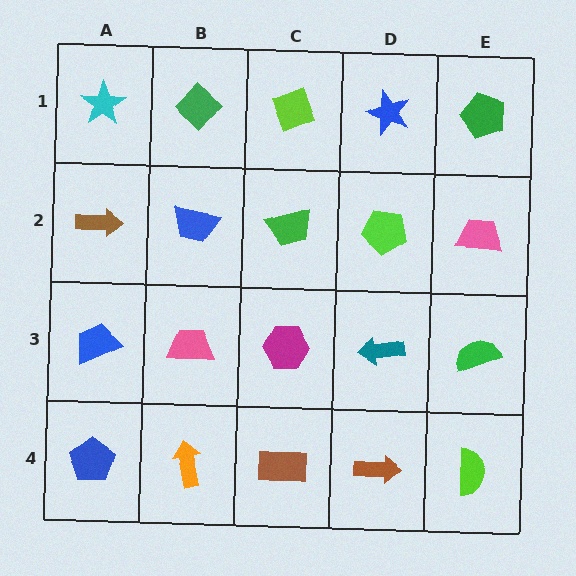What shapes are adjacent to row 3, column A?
A brown arrow (row 2, column A), a blue pentagon (row 4, column A), a pink trapezoid (row 3, column B).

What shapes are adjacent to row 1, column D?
A lime pentagon (row 2, column D), a lime diamond (row 1, column C), a green pentagon (row 1, column E).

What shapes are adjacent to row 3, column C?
A green trapezoid (row 2, column C), a brown rectangle (row 4, column C), a pink trapezoid (row 3, column B), a teal arrow (row 3, column D).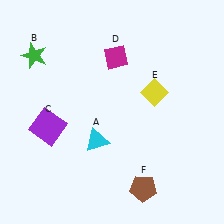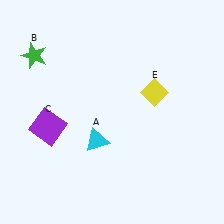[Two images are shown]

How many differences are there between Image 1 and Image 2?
There are 2 differences between the two images.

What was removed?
The magenta diamond (D), the brown pentagon (F) were removed in Image 2.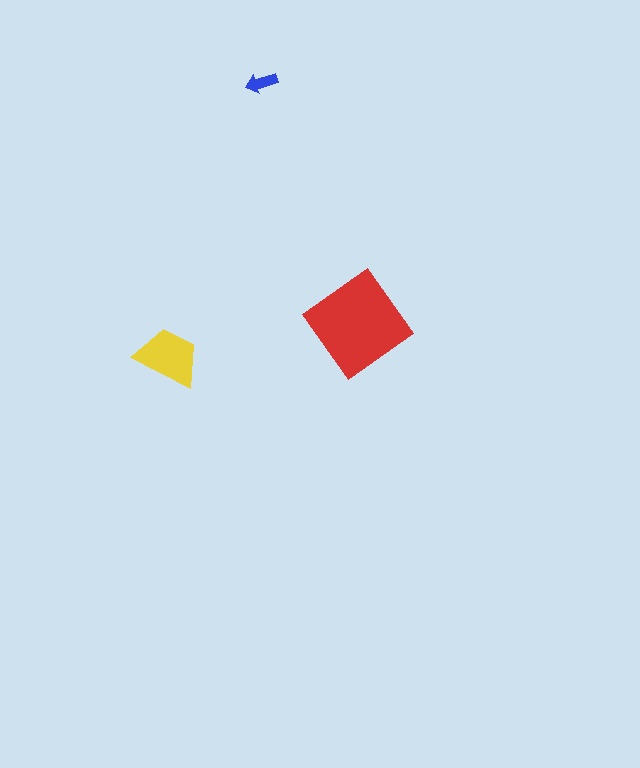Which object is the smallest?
The blue arrow.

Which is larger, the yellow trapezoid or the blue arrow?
The yellow trapezoid.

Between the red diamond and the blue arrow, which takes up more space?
The red diamond.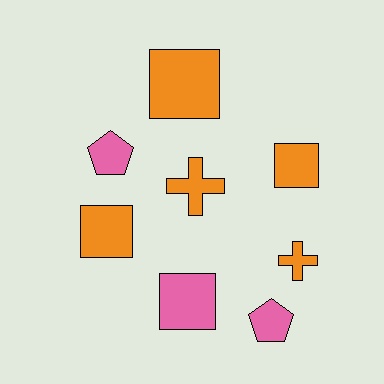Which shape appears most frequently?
Square, with 4 objects.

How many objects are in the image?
There are 8 objects.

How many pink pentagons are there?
There are 2 pink pentagons.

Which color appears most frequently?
Orange, with 5 objects.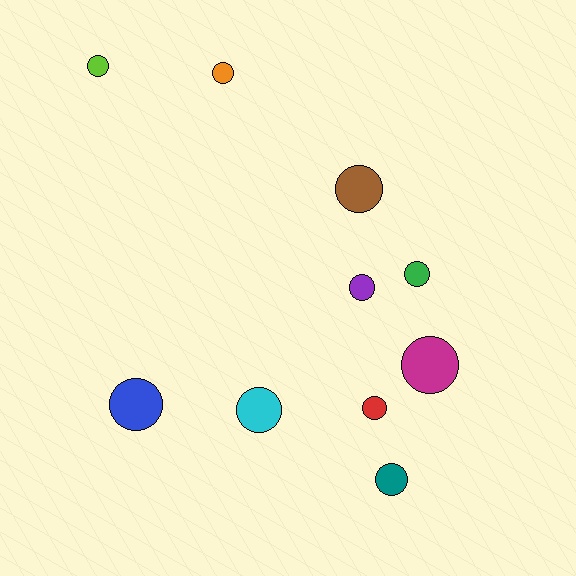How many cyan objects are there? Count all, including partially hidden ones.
There is 1 cyan object.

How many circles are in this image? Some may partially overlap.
There are 10 circles.